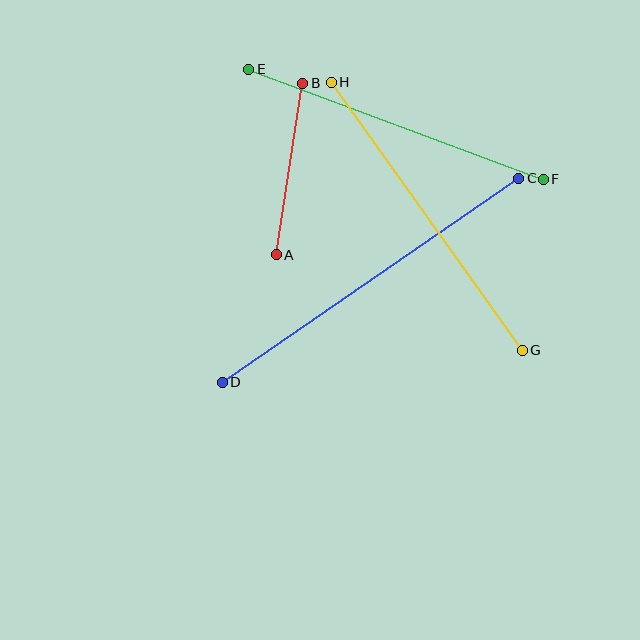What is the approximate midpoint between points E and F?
The midpoint is at approximately (396, 124) pixels.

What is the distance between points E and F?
The distance is approximately 315 pixels.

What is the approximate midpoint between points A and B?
The midpoint is at approximately (290, 169) pixels.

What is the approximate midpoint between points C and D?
The midpoint is at approximately (371, 280) pixels.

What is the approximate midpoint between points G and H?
The midpoint is at approximately (427, 216) pixels.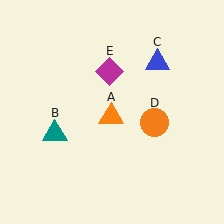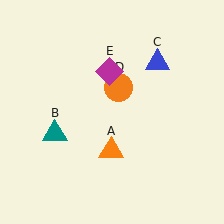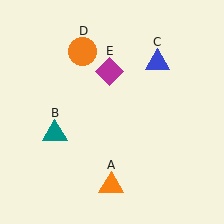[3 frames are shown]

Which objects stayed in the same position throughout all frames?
Teal triangle (object B) and blue triangle (object C) and magenta diamond (object E) remained stationary.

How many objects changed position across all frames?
2 objects changed position: orange triangle (object A), orange circle (object D).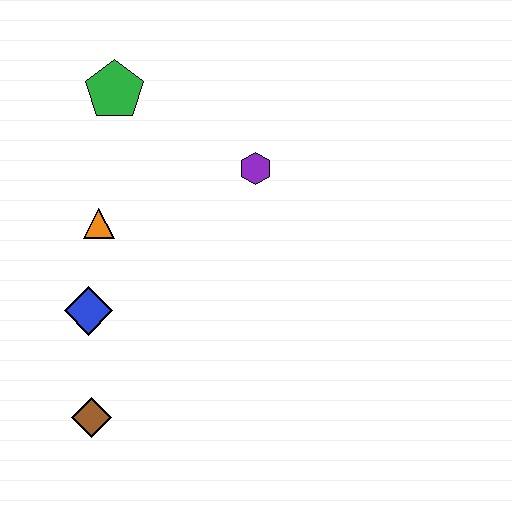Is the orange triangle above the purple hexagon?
No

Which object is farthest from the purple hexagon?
The brown diamond is farthest from the purple hexagon.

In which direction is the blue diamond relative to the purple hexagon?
The blue diamond is to the left of the purple hexagon.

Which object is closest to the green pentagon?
The orange triangle is closest to the green pentagon.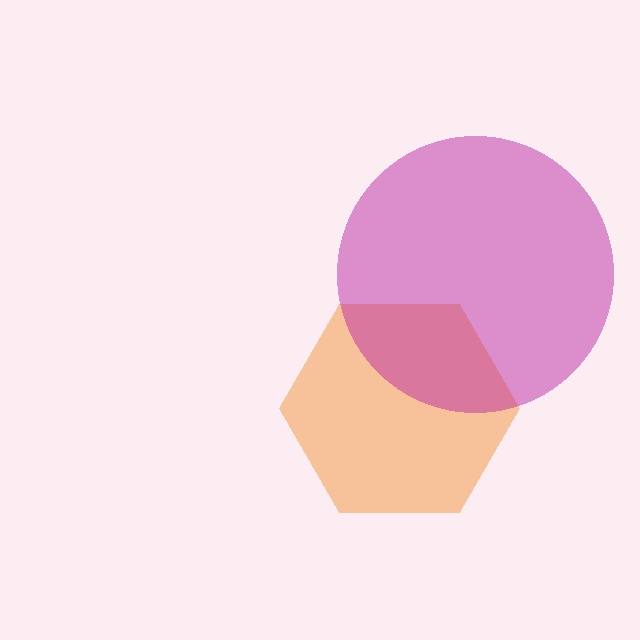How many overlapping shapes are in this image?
There are 2 overlapping shapes in the image.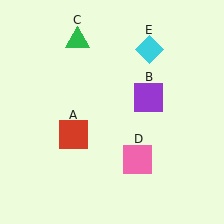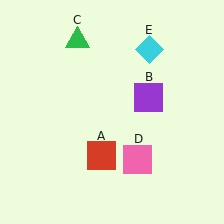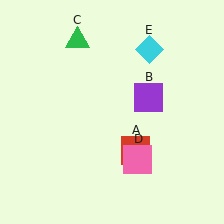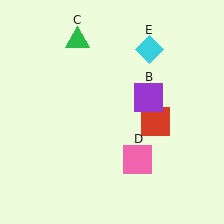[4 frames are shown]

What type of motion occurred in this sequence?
The red square (object A) rotated counterclockwise around the center of the scene.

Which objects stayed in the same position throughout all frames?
Purple square (object B) and green triangle (object C) and pink square (object D) and cyan diamond (object E) remained stationary.